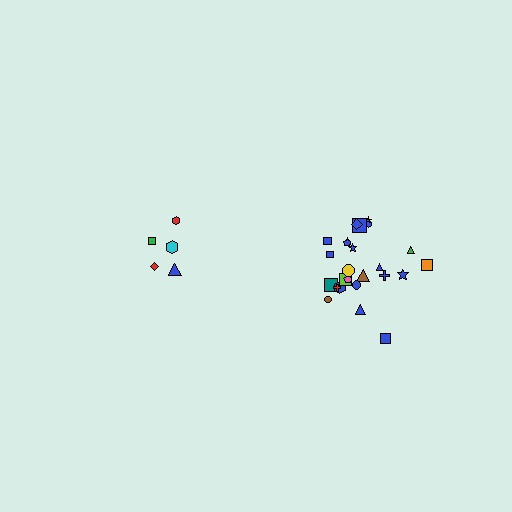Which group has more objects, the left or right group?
The right group.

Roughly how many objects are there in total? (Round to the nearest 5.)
Roughly 30 objects in total.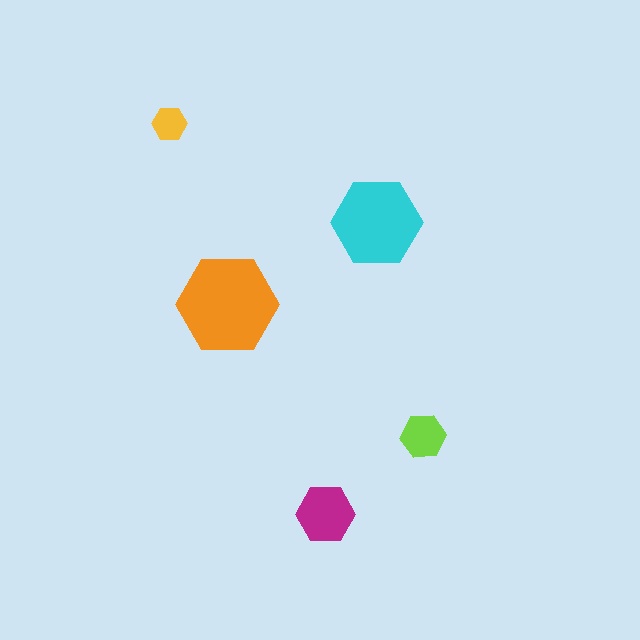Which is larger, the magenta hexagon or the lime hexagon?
The magenta one.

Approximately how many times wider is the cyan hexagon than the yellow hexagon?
About 2.5 times wider.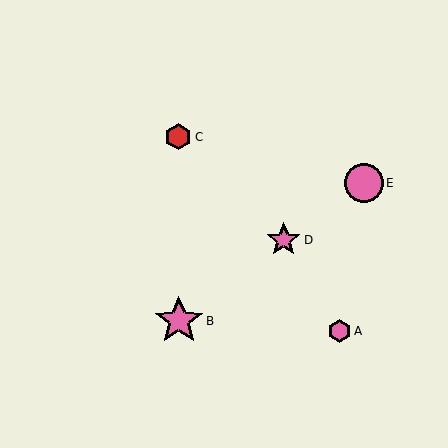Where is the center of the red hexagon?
The center of the red hexagon is at (178, 137).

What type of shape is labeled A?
Shape A is a pink hexagon.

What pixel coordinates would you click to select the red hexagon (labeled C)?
Click at (178, 137) to select the red hexagon C.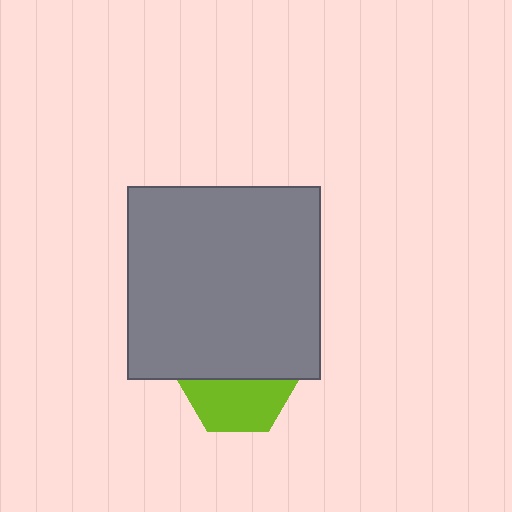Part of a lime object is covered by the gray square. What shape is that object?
It is a hexagon.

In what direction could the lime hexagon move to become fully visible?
The lime hexagon could move down. That would shift it out from behind the gray square entirely.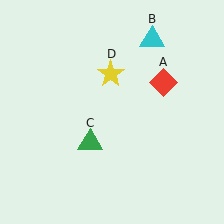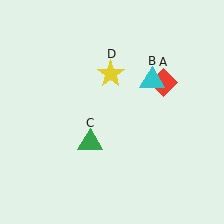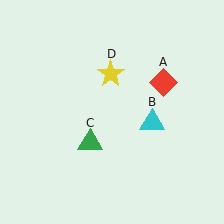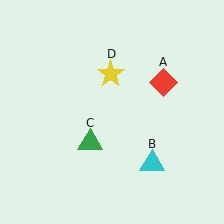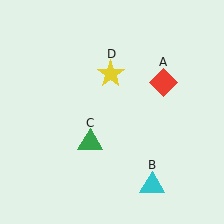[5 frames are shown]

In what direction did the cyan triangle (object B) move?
The cyan triangle (object B) moved down.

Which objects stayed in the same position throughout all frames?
Red diamond (object A) and green triangle (object C) and yellow star (object D) remained stationary.